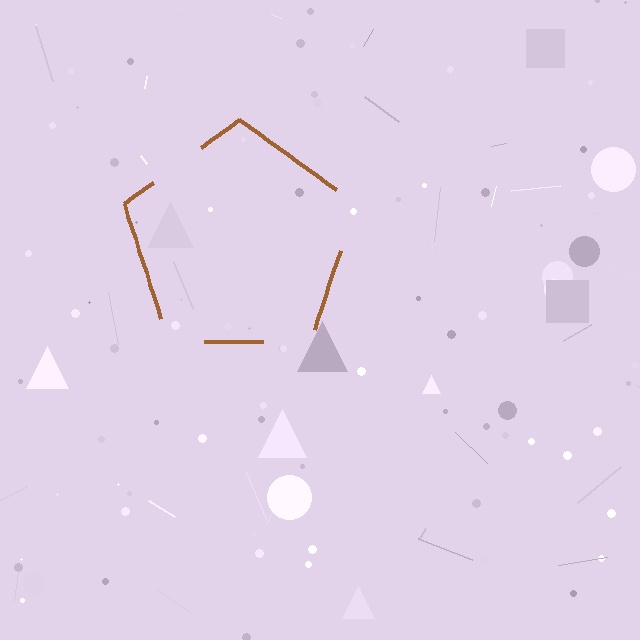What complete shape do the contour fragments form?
The contour fragments form a pentagon.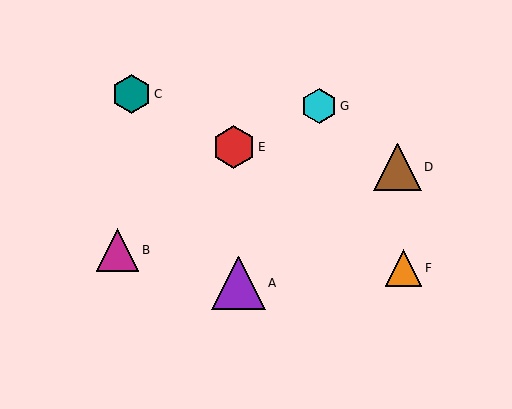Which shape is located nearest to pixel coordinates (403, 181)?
The brown triangle (labeled D) at (397, 167) is nearest to that location.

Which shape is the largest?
The purple triangle (labeled A) is the largest.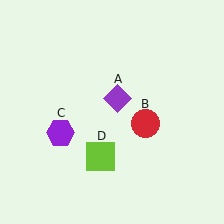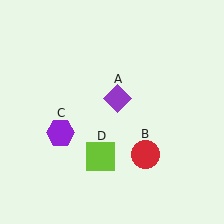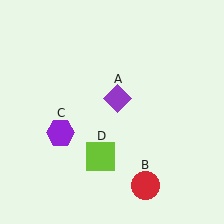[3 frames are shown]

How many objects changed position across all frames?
1 object changed position: red circle (object B).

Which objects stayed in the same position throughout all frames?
Purple diamond (object A) and purple hexagon (object C) and lime square (object D) remained stationary.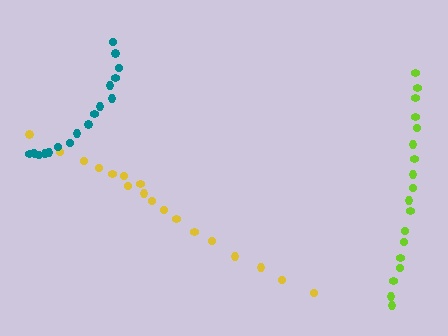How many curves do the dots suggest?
There are 3 distinct paths.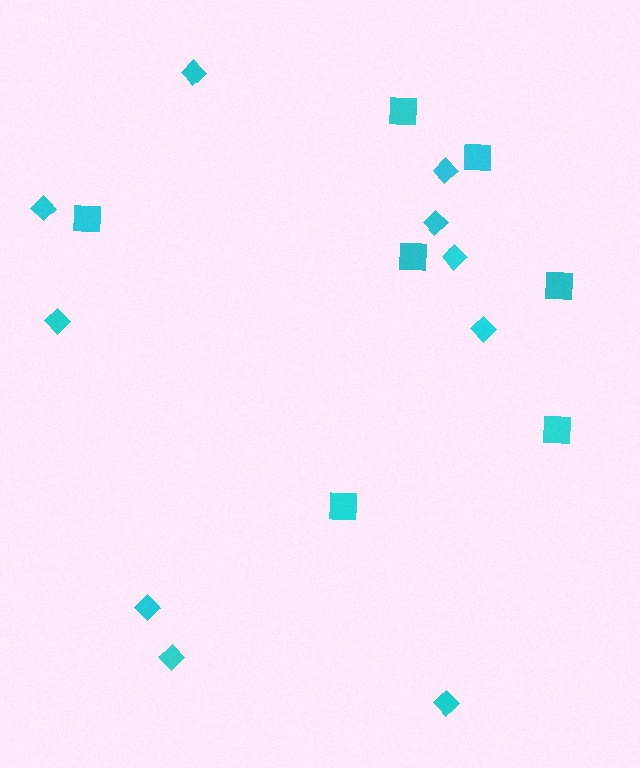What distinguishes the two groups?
There are 2 groups: one group of diamonds (10) and one group of squares (7).